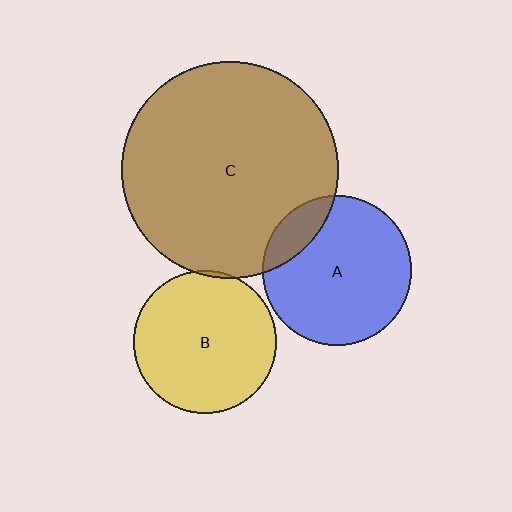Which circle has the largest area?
Circle C (brown).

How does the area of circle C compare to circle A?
Approximately 2.1 times.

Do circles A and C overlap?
Yes.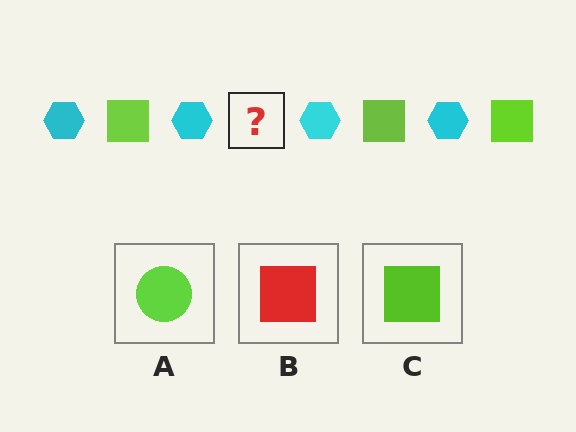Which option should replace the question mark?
Option C.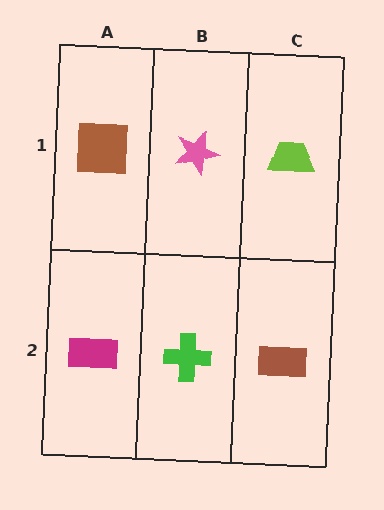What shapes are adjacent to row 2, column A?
A brown square (row 1, column A), a green cross (row 2, column B).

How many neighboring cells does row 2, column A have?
2.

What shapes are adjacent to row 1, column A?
A magenta rectangle (row 2, column A), a pink star (row 1, column B).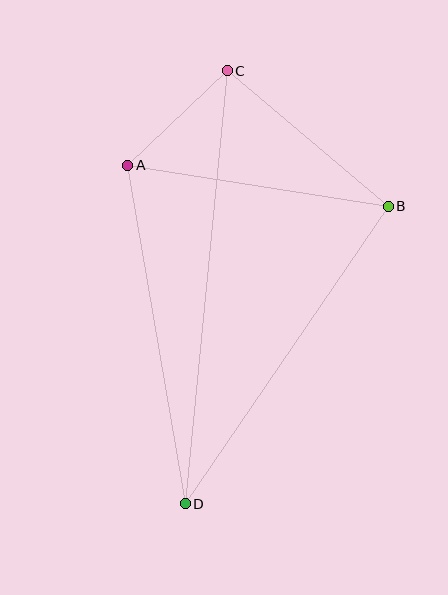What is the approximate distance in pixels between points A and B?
The distance between A and B is approximately 264 pixels.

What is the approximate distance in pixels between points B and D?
The distance between B and D is approximately 360 pixels.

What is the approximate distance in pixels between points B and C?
The distance between B and C is approximately 210 pixels.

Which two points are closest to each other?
Points A and C are closest to each other.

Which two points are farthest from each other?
Points C and D are farthest from each other.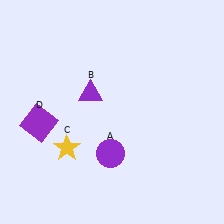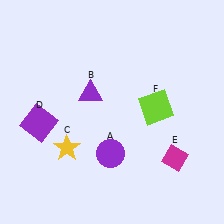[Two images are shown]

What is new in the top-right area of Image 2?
A lime square (F) was added in the top-right area of Image 2.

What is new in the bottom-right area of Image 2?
A magenta diamond (E) was added in the bottom-right area of Image 2.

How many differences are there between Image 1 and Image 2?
There are 2 differences between the two images.